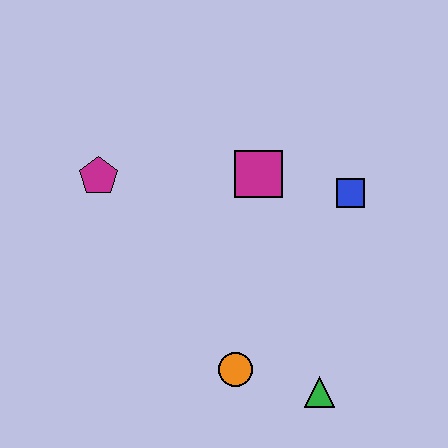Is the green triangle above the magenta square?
No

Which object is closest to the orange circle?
The green triangle is closest to the orange circle.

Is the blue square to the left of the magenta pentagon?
No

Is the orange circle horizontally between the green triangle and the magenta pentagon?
Yes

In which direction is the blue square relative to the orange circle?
The blue square is above the orange circle.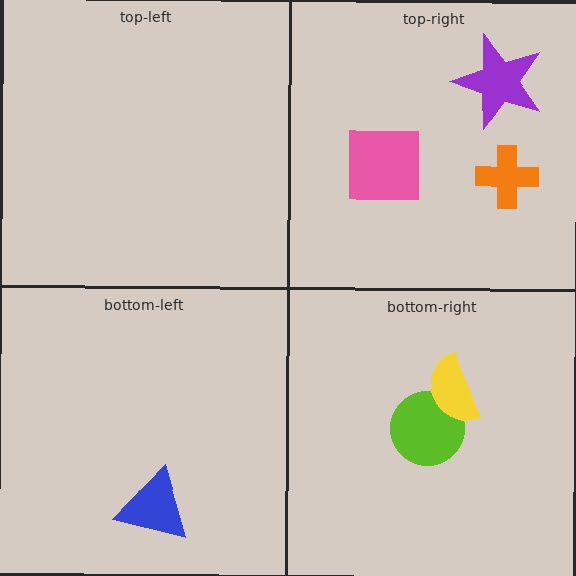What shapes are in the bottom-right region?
The lime circle, the yellow semicircle.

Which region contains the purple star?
The top-right region.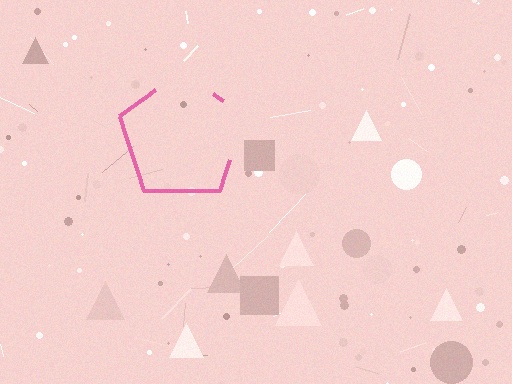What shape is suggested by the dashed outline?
The dashed outline suggests a pentagon.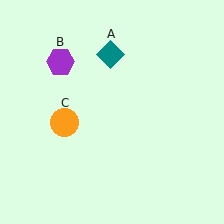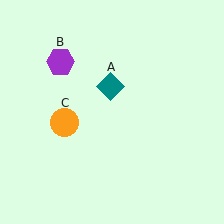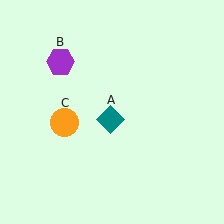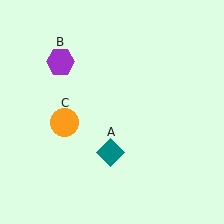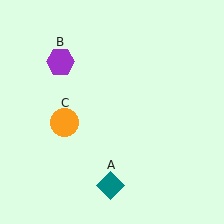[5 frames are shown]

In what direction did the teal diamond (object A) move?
The teal diamond (object A) moved down.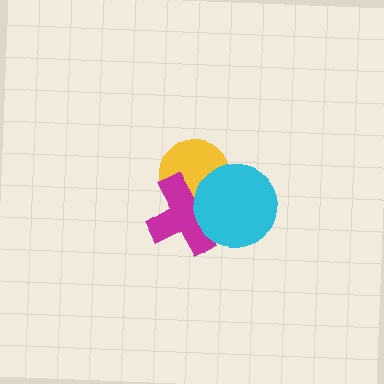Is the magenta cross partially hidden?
Yes, it is partially covered by another shape.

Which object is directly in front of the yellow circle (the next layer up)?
The magenta cross is directly in front of the yellow circle.